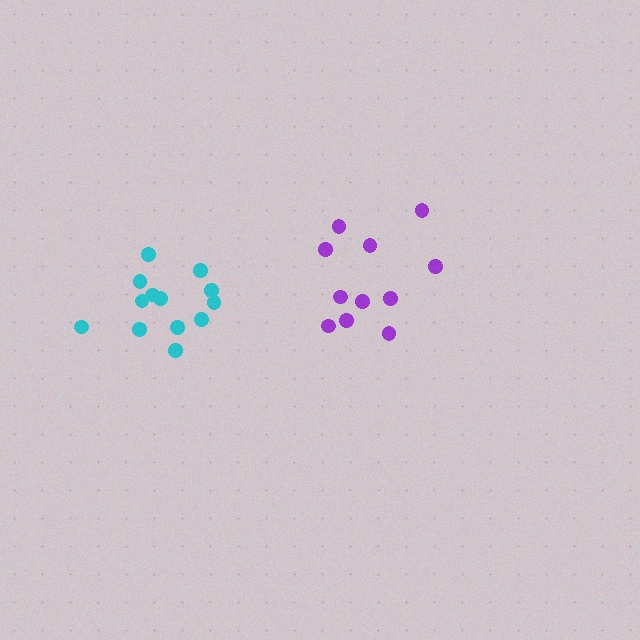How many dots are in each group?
Group 1: 13 dots, Group 2: 11 dots (24 total).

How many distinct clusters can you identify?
There are 2 distinct clusters.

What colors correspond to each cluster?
The clusters are colored: cyan, purple.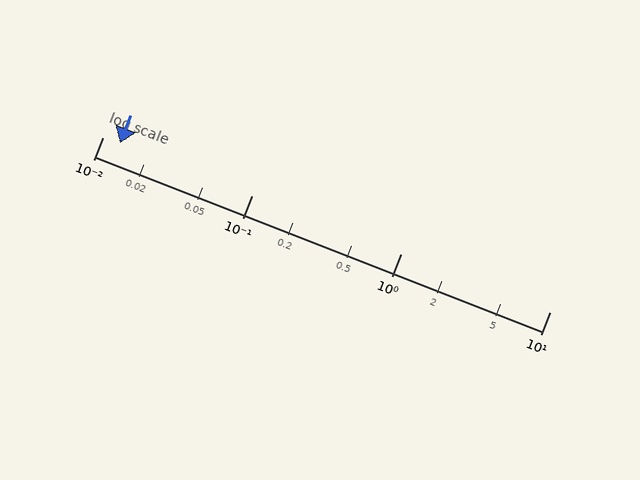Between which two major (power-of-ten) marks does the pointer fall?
The pointer is between 0.01 and 0.1.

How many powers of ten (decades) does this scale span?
The scale spans 3 decades, from 0.01 to 10.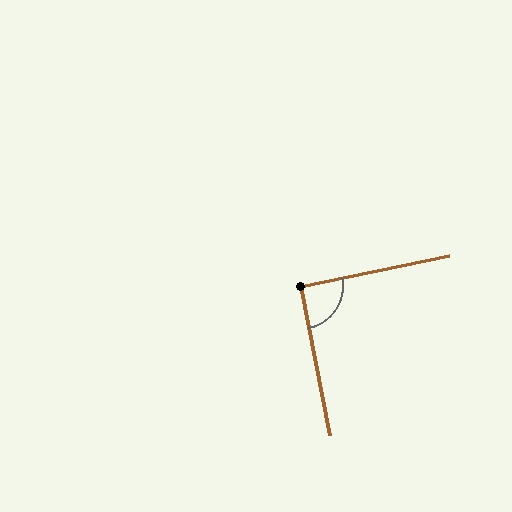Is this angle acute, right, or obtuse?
It is approximately a right angle.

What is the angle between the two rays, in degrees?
Approximately 90 degrees.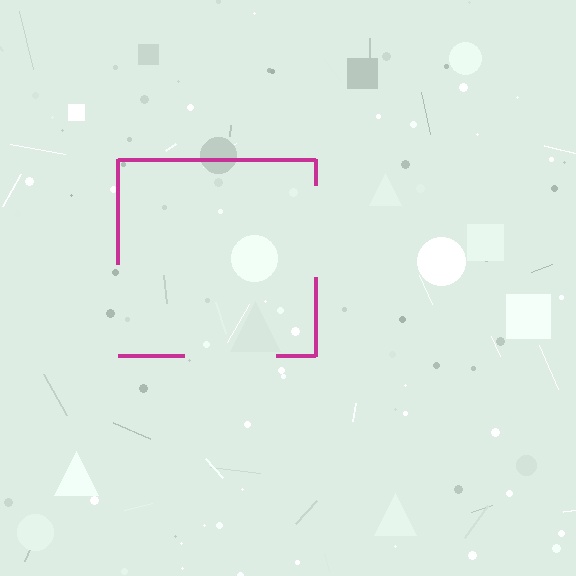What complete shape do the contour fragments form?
The contour fragments form a square.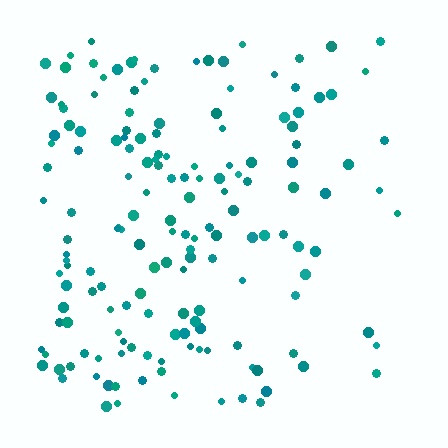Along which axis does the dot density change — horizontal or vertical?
Horizontal.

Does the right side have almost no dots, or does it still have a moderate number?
Still a moderate number, just noticeably fewer than the left.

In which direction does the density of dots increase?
From right to left, with the left side densest.